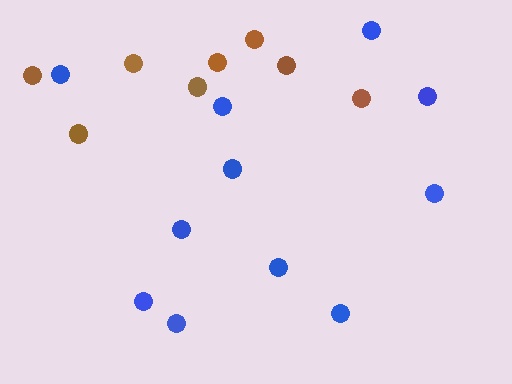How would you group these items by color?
There are 2 groups: one group of brown circles (8) and one group of blue circles (11).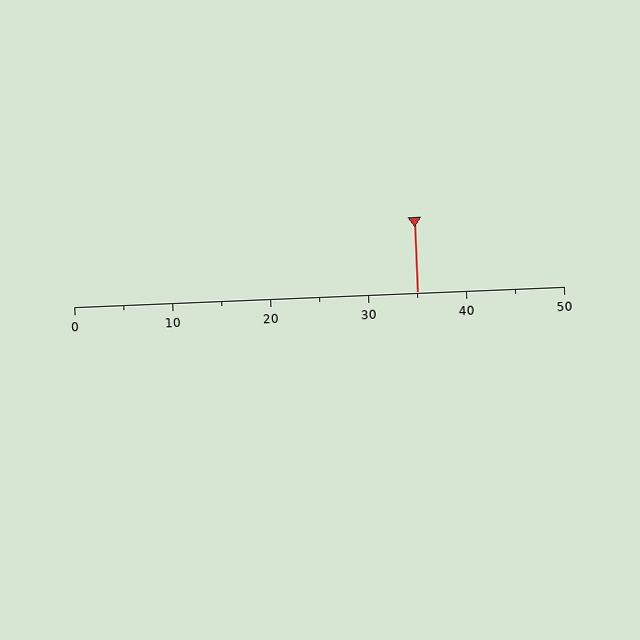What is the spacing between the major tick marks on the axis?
The major ticks are spaced 10 apart.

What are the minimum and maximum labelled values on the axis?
The axis runs from 0 to 50.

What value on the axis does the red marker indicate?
The marker indicates approximately 35.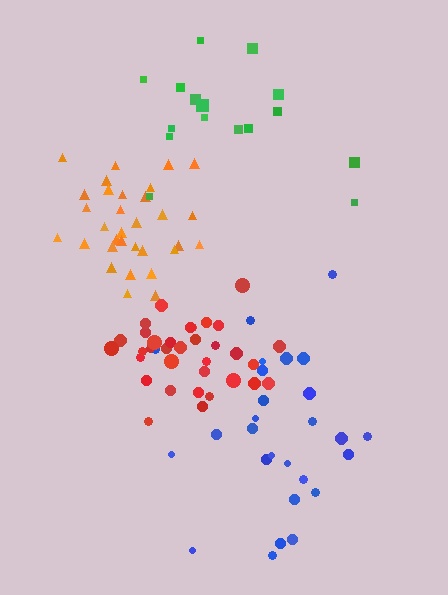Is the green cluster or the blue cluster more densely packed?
Blue.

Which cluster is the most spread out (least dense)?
Green.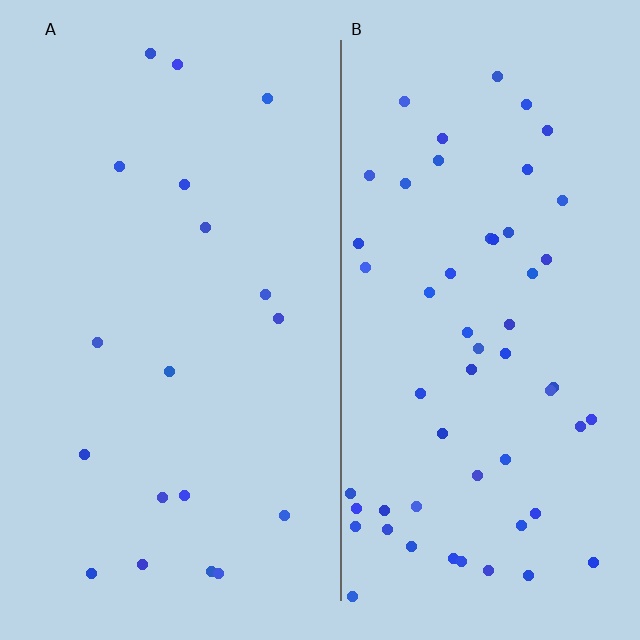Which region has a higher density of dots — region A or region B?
B (the right).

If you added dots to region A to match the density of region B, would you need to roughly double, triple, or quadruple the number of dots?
Approximately triple.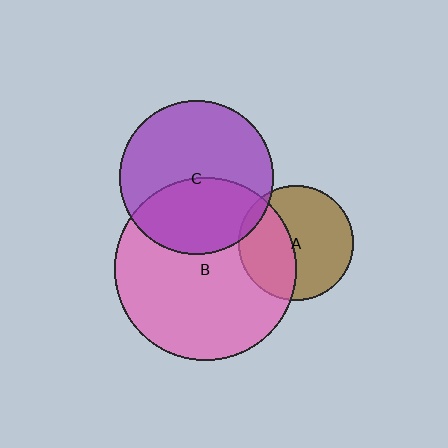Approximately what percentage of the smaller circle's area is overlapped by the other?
Approximately 40%.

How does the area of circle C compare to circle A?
Approximately 1.8 times.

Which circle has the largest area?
Circle B (pink).